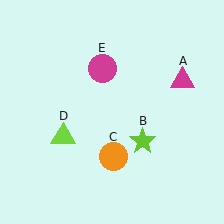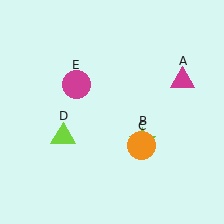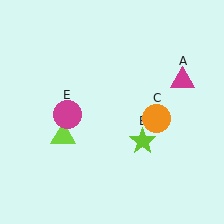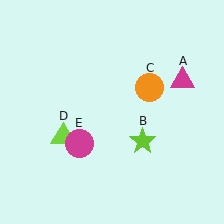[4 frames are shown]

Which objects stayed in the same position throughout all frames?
Magenta triangle (object A) and lime star (object B) and lime triangle (object D) remained stationary.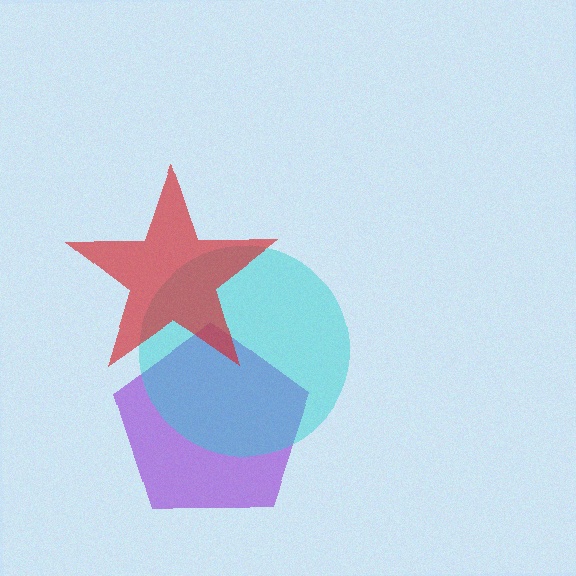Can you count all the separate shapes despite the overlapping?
Yes, there are 3 separate shapes.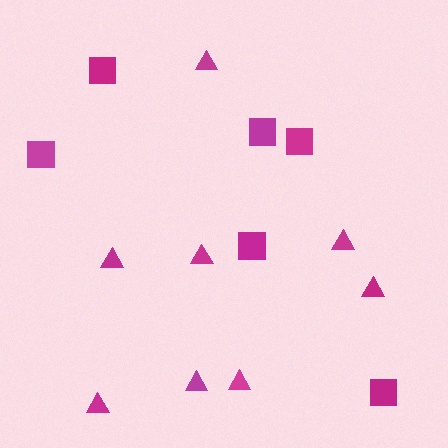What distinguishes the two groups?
There are 2 groups: one group of triangles (8) and one group of squares (6).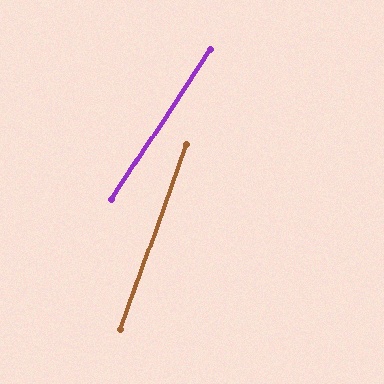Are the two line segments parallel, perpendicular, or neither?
Neither parallel nor perpendicular — they differ by about 13°.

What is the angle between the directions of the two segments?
Approximately 13 degrees.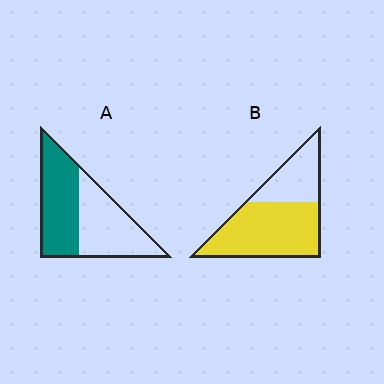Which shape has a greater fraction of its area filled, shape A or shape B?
Shape B.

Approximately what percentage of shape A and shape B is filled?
A is approximately 50% and B is approximately 65%.